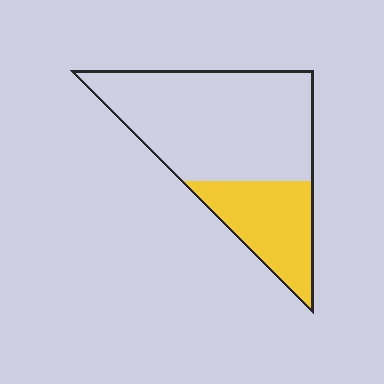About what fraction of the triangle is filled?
About one third (1/3).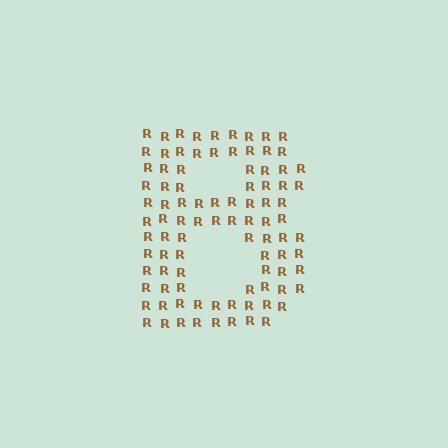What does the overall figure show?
The overall figure shows the letter B.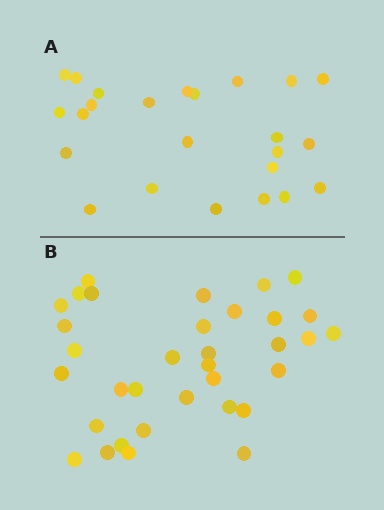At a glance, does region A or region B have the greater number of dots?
Region B (the bottom region) has more dots.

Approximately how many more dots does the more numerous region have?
Region B has roughly 10 or so more dots than region A.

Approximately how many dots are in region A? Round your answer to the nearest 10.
About 20 dots. (The exact count is 24, which rounds to 20.)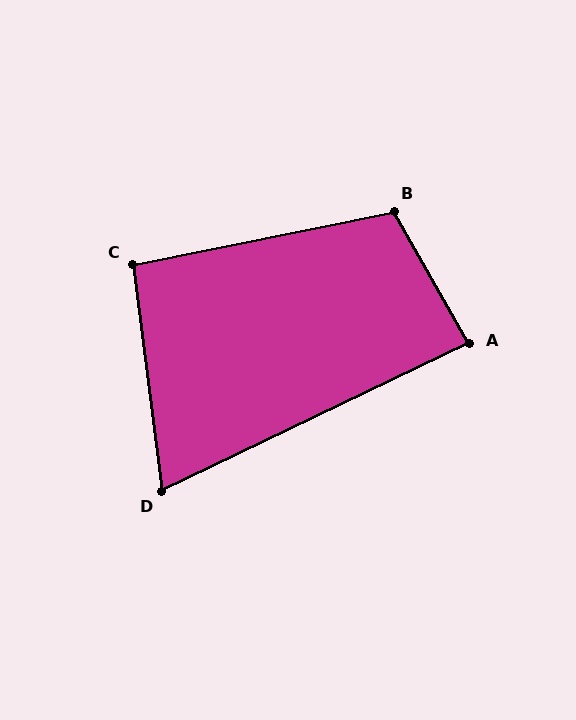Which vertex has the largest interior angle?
B, at approximately 108 degrees.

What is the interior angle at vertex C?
Approximately 94 degrees (approximately right).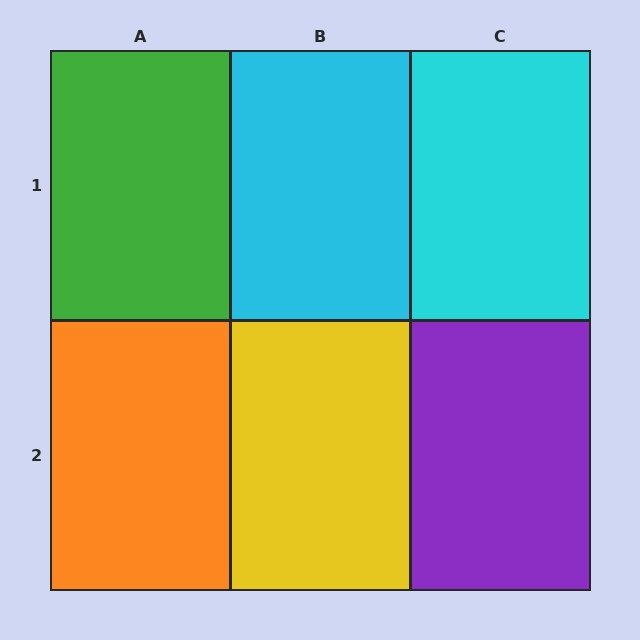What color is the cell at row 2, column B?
Yellow.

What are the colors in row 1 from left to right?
Green, cyan, cyan.